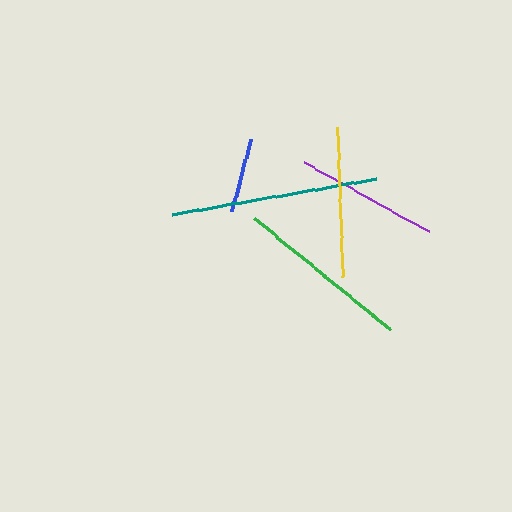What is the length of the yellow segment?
The yellow segment is approximately 151 pixels long.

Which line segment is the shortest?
The blue line is the shortest at approximately 75 pixels.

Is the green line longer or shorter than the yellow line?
The green line is longer than the yellow line.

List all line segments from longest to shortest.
From longest to shortest: teal, green, yellow, purple, blue.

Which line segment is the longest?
The teal line is the longest at approximately 207 pixels.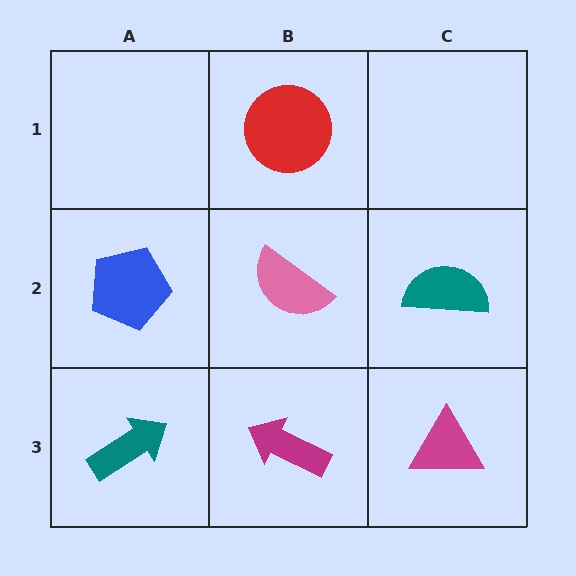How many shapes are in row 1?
1 shape.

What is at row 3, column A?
A teal arrow.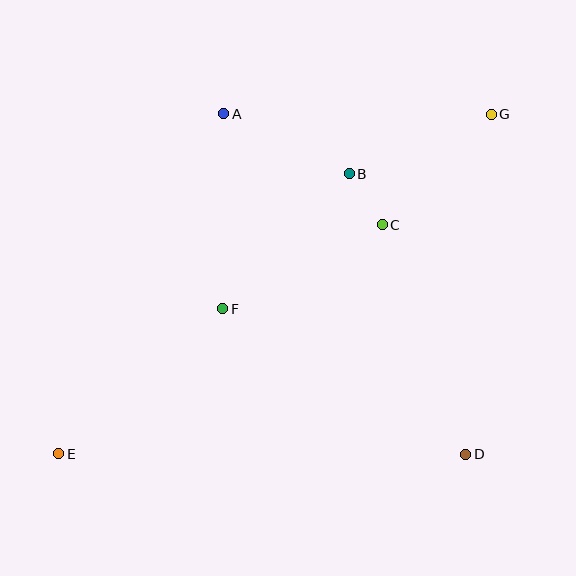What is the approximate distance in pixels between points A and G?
The distance between A and G is approximately 267 pixels.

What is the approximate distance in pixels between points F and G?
The distance between F and G is approximately 331 pixels.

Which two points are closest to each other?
Points B and C are closest to each other.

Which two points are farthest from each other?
Points E and G are farthest from each other.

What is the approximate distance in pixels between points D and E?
The distance between D and E is approximately 407 pixels.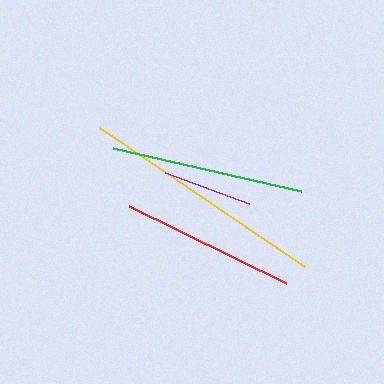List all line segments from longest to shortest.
From longest to shortest: yellow, green, red, purple.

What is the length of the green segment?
The green segment is approximately 193 pixels long.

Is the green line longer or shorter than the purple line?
The green line is longer than the purple line.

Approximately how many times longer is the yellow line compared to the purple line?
The yellow line is approximately 2.8 times the length of the purple line.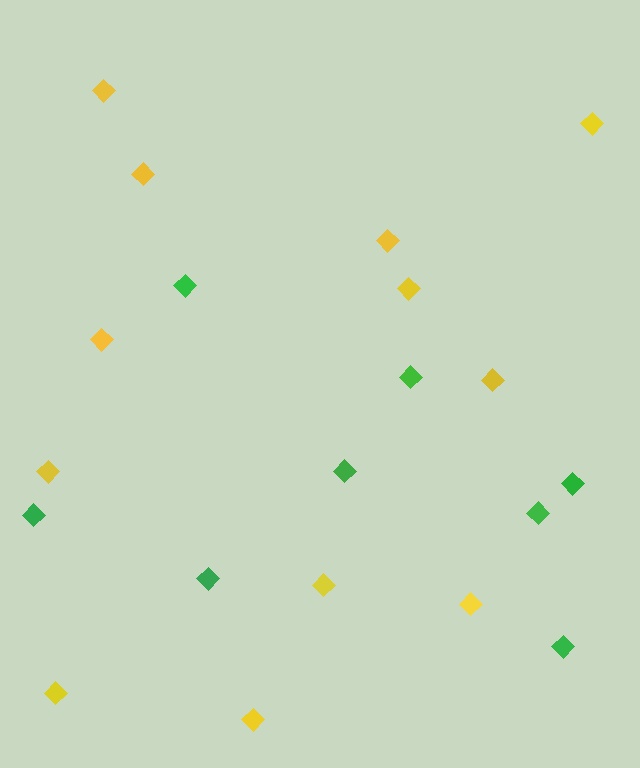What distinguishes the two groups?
There are 2 groups: one group of yellow diamonds (12) and one group of green diamonds (8).